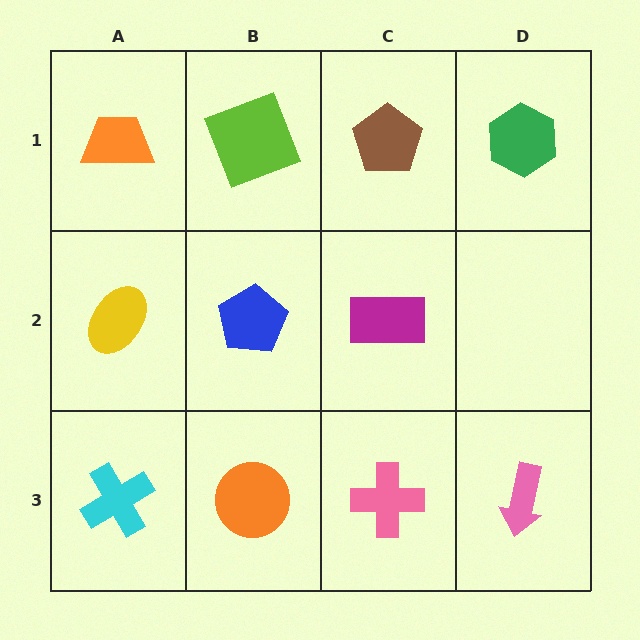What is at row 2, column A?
A yellow ellipse.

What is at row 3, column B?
An orange circle.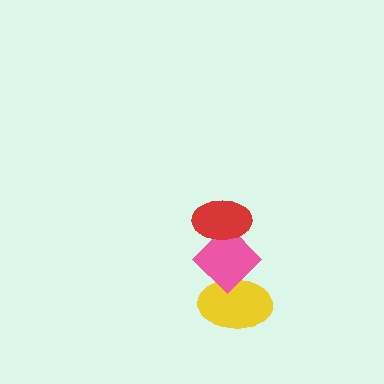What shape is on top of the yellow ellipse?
The pink diamond is on top of the yellow ellipse.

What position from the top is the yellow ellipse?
The yellow ellipse is 3rd from the top.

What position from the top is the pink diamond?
The pink diamond is 2nd from the top.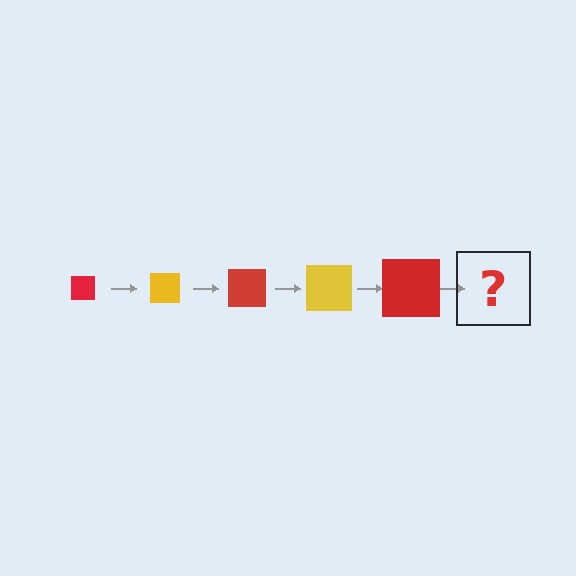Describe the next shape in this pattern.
It should be a yellow square, larger than the previous one.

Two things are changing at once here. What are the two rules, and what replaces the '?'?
The two rules are that the square grows larger each step and the color cycles through red and yellow. The '?' should be a yellow square, larger than the previous one.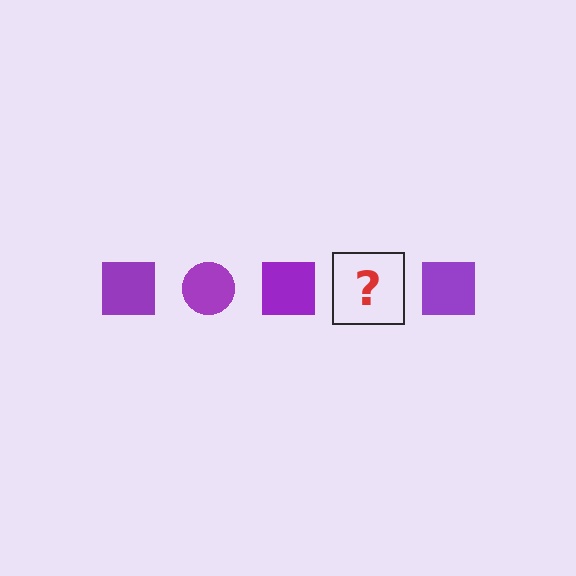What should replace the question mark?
The question mark should be replaced with a purple circle.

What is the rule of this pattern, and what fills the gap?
The rule is that the pattern cycles through square, circle shapes in purple. The gap should be filled with a purple circle.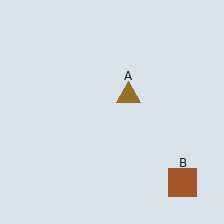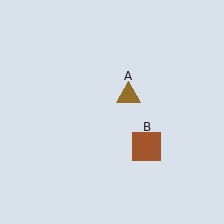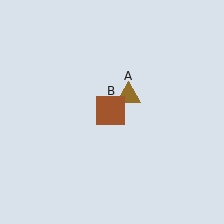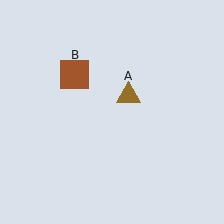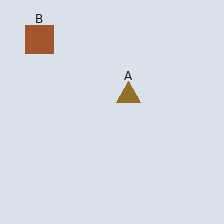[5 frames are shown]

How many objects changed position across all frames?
1 object changed position: brown square (object B).